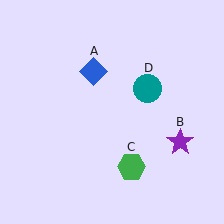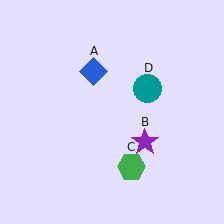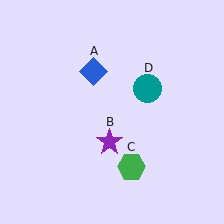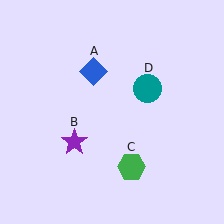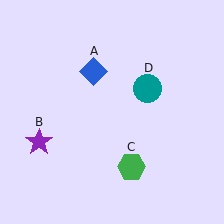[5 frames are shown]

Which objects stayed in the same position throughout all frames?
Blue diamond (object A) and green hexagon (object C) and teal circle (object D) remained stationary.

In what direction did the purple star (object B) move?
The purple star (object B) moved left.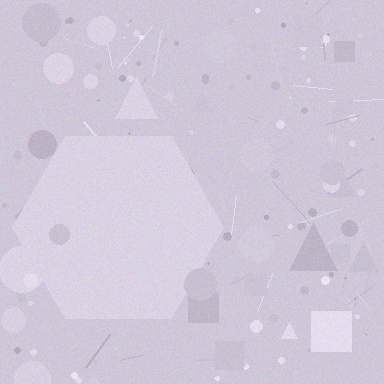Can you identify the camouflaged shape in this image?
The camouflaged shape is a hexagon.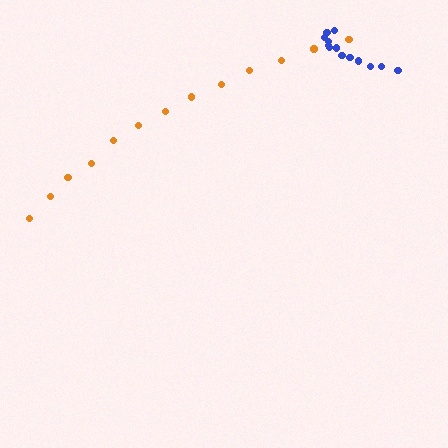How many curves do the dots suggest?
There are 2 distinct paths.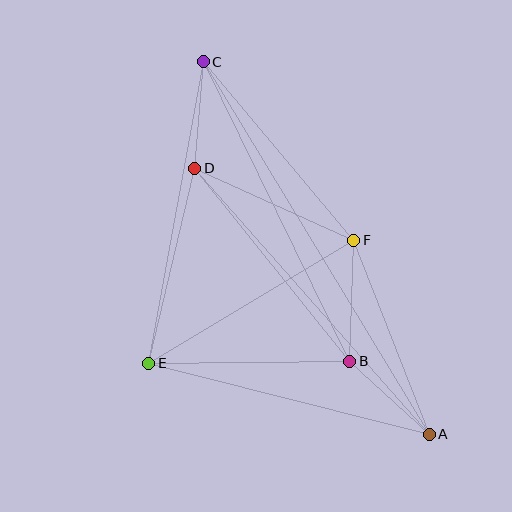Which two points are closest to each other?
Points C and D are closest to each other.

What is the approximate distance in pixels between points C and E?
The distance between C and E is approximately 306 pixels.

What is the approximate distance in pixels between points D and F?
The distance between D and F is approximately 175 pixels.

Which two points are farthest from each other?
Points A and C are farthest from each other.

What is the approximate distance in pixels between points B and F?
The distance between B and F is approximately 121 pixels.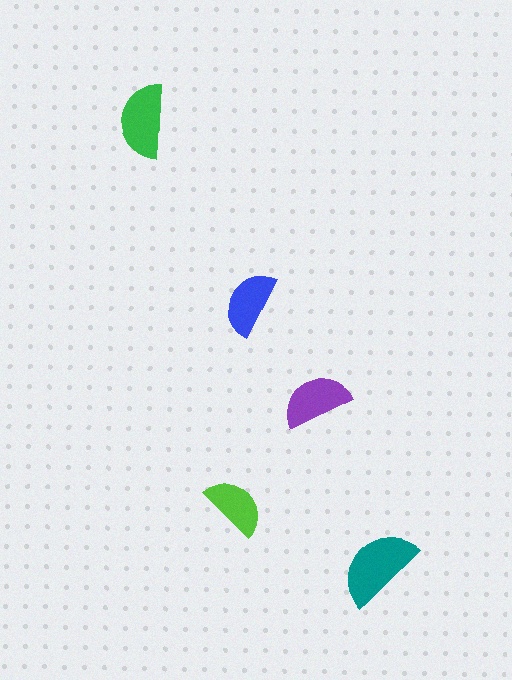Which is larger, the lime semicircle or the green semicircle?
The green one.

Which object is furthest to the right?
The teal semicircle is rightmost.